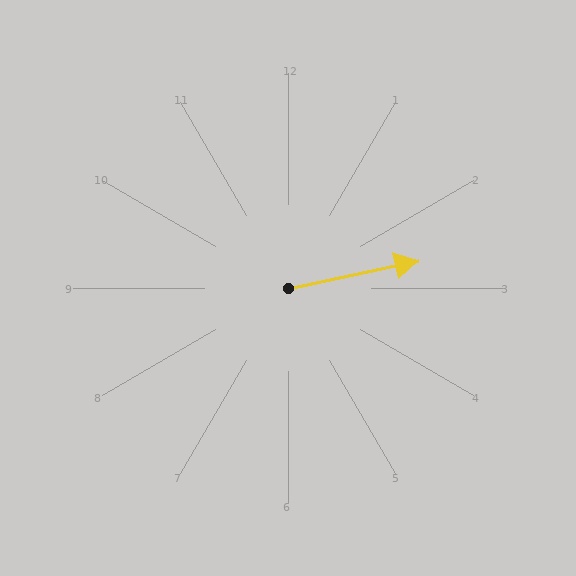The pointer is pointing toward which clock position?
Roughly 3 o'clock.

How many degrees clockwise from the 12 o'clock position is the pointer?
Approximately 78 degrees.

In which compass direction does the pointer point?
East.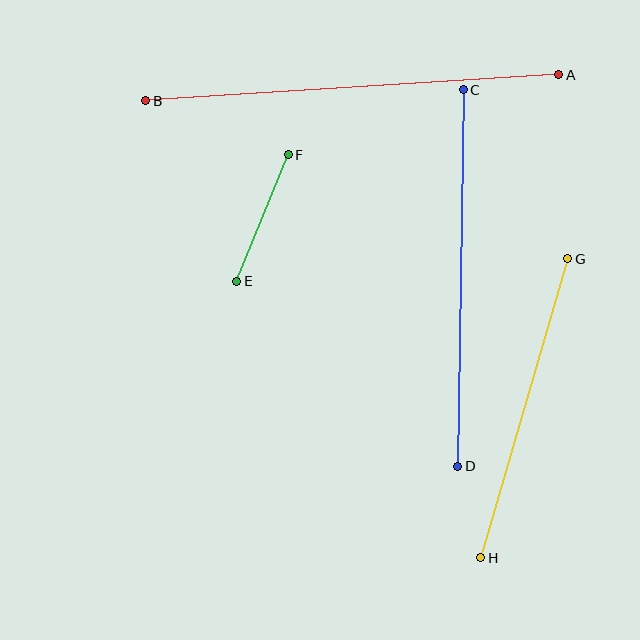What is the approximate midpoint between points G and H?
The midpoint is at approximately (524, 408) pixels.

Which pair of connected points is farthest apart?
Points A and B are farthest apart.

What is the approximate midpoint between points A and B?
The midpoint is at approximately (352, 88) pixels.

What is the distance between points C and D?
The distance is approximately 377 pixels.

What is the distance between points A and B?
The distance is approximately 414 pixels.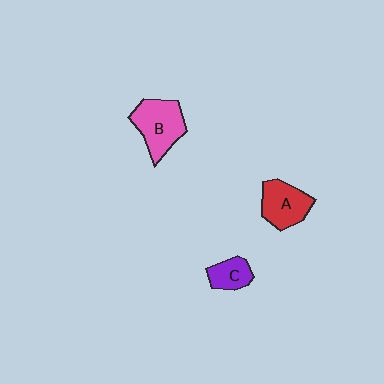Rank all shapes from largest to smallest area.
From largest to smallest: B (pink), A (red), C (purple).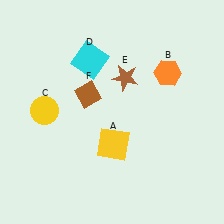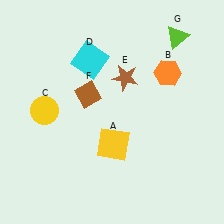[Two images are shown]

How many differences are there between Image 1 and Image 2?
There is 1 difference between the two images.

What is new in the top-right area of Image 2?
A lime triangle (G) was added in the top-right area of Image 2.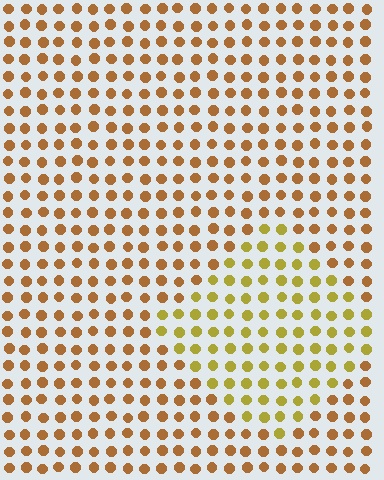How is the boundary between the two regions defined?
The boundary is defined purely by a slight shift in hue (about 29 degrees). Spacing, size, and orientation are identical on both sides.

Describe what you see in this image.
The image is filled with small brown elements in a uniform arrangement. A diamond-shaped region is visible where the elements are tinted to a slightly different hue, forming a subtle color boundary.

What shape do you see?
I see a diamond.